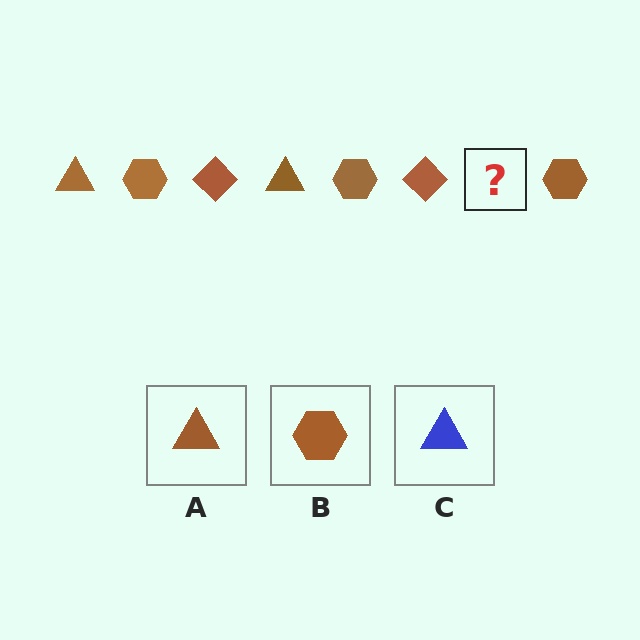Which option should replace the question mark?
Option A.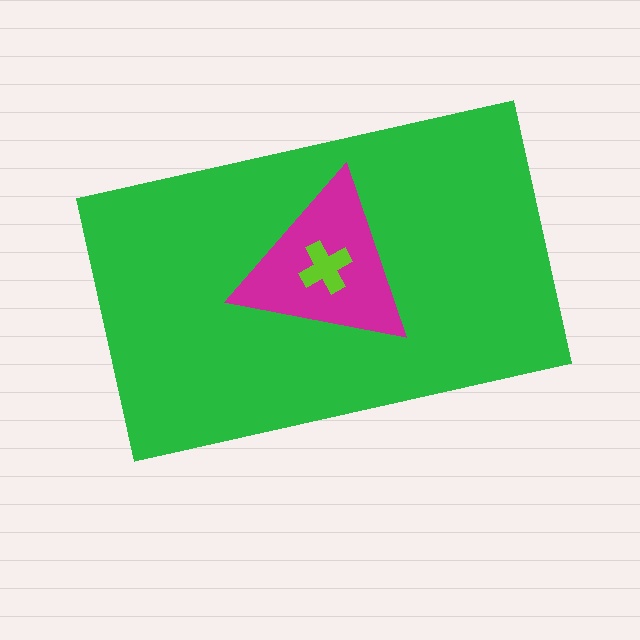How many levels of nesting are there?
3.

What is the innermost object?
The lime cross.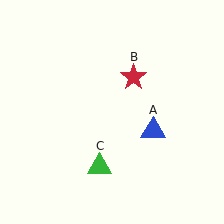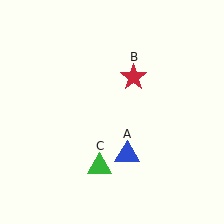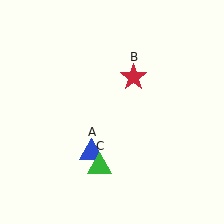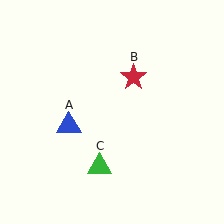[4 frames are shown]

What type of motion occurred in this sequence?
The blue triangle (object A) rotated clockwise around the center of the scene.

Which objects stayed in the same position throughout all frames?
Red star (object B) and green triangle (object C) remained stationary.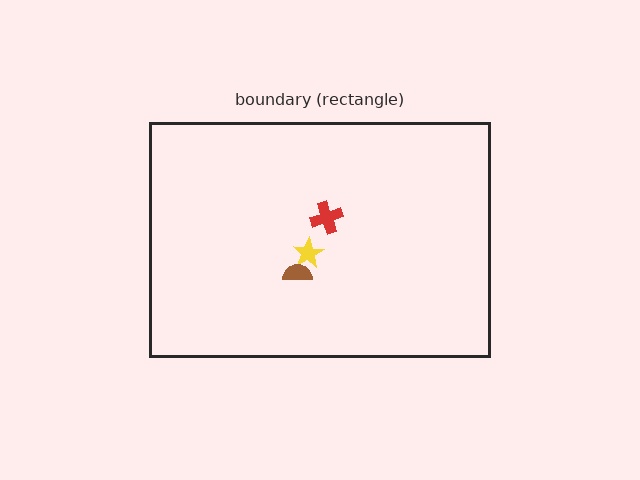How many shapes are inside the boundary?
3 inside, 0 outside.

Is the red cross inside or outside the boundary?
Inside.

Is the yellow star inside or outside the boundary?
Inside.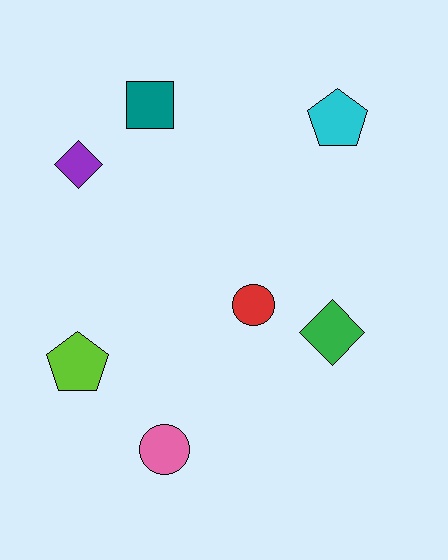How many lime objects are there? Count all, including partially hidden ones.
There is 1 lime object.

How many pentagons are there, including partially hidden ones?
There are 2 pentagons.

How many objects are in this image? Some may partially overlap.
There are 7 objects.